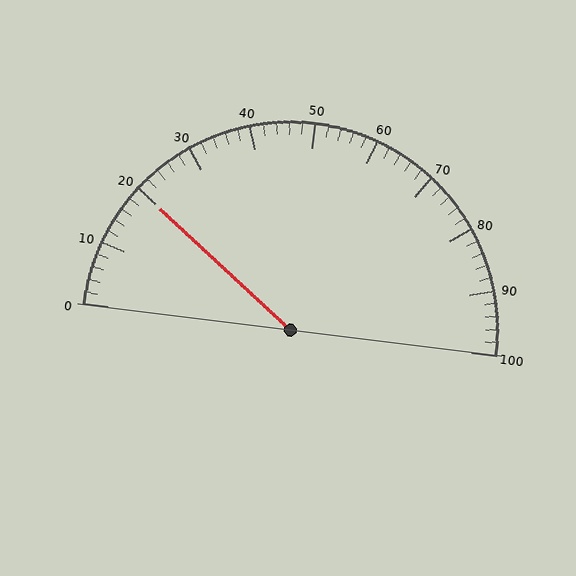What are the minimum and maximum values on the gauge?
The gauge ranges from 0 to 100.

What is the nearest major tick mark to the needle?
The nearest major tick mark is 20.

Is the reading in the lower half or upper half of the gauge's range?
The reading is in the lower half of the range (0 to 100).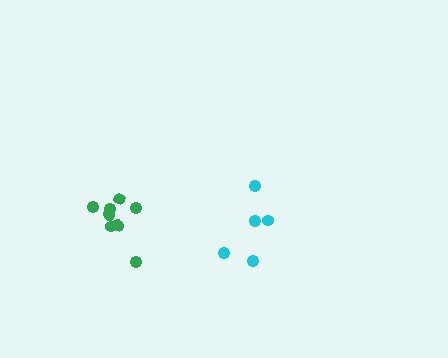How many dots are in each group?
Group 1: 9 dots, Group 2: 5 dots (14 total).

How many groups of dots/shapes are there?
There are 2 groups.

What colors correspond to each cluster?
The clusters are colored: green, cyan.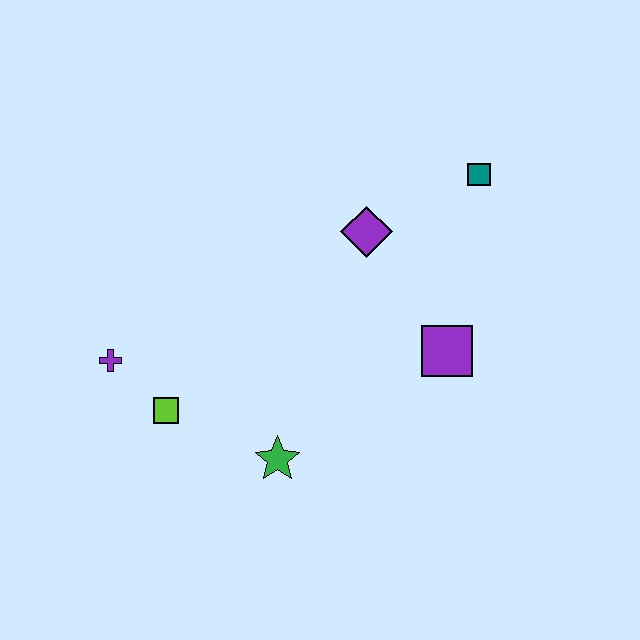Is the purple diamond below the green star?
No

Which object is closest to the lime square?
The purple cross is closest to the lime square.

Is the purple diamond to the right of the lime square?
Yes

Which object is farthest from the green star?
The teal square is farthest from the green star.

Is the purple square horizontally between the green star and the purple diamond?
No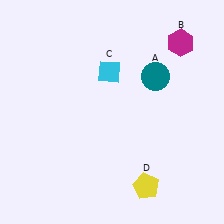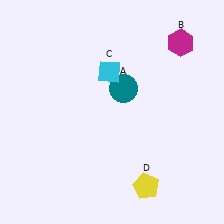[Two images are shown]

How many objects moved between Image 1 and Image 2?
1 object moved between the two images.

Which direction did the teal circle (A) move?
The teal circle (A) moved left.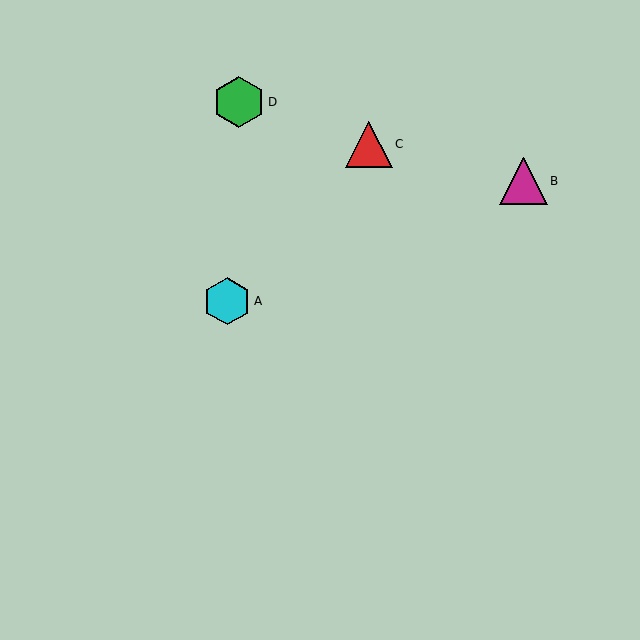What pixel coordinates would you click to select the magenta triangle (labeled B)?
Click at (523, 181) to select the magenta triangle B.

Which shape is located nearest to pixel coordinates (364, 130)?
The red triangle (labeled C) at (369, 144) is nearest to that location.